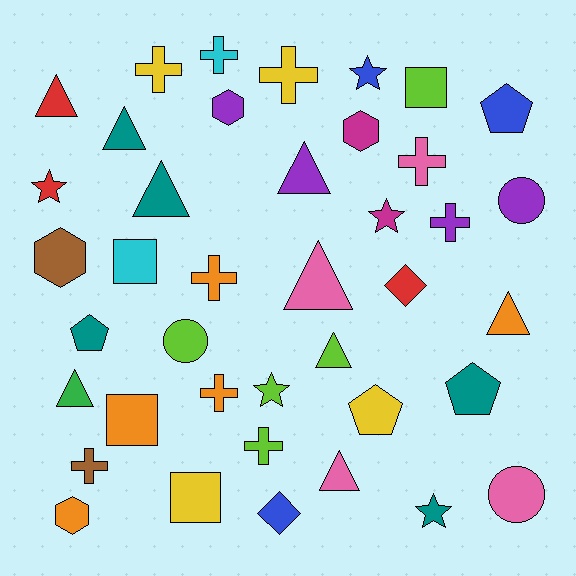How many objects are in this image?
There are 40 objects.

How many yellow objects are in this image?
There are 4 yellow objects.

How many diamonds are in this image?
There are 2 diamonds.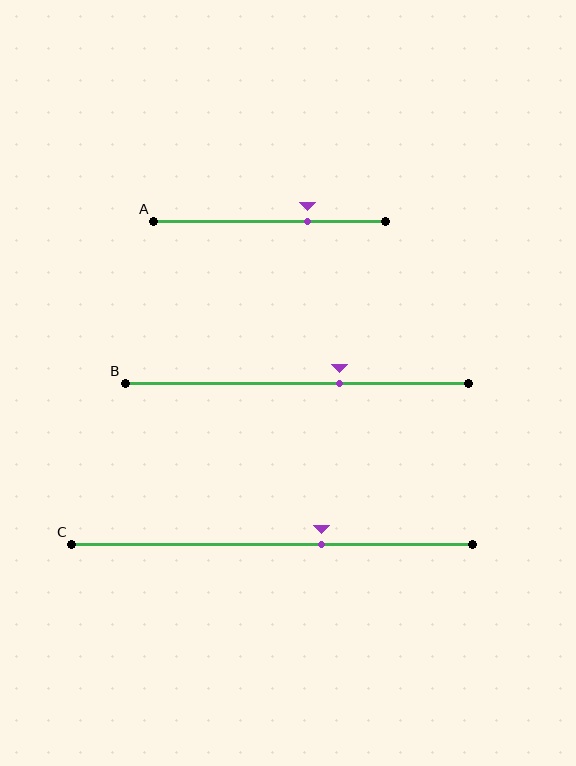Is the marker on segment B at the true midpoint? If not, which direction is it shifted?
No, the marker on segment B is shifted to the right by about 12% of the segment length.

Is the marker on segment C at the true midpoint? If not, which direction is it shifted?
No, the marker on segment C is shifted to the right by about 12% of the segment length.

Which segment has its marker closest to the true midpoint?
Segment B has its marker closest to the true midpoint.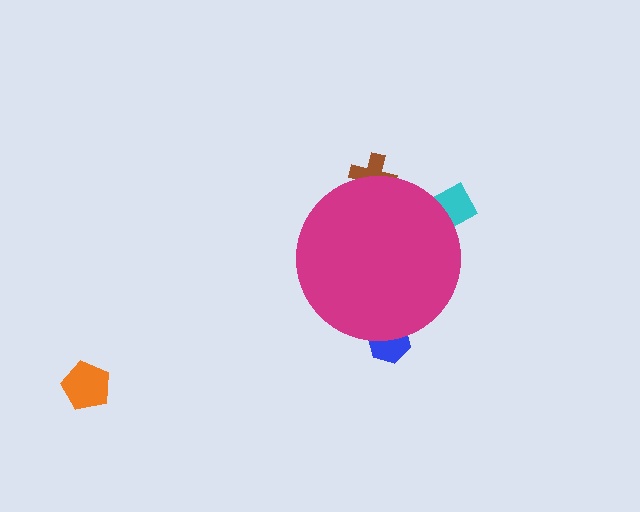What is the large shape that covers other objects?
A magenta circle.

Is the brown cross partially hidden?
Yes, the brown cross is partially hidden behind the magenta circle.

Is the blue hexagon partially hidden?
Yes, the blue hexagon is partially hidden behind the magenta circle.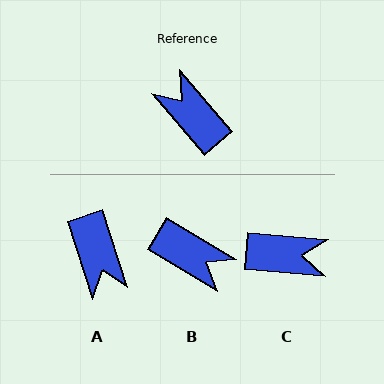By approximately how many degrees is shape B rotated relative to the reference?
Approximately 162 degrees clockwise.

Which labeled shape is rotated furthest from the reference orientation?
B, about 162 degrees away.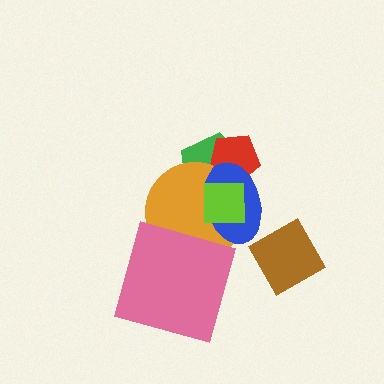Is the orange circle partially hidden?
Yes, it is partially covered by another shape.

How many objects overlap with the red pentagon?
4 objects overlap with the red pentagon.